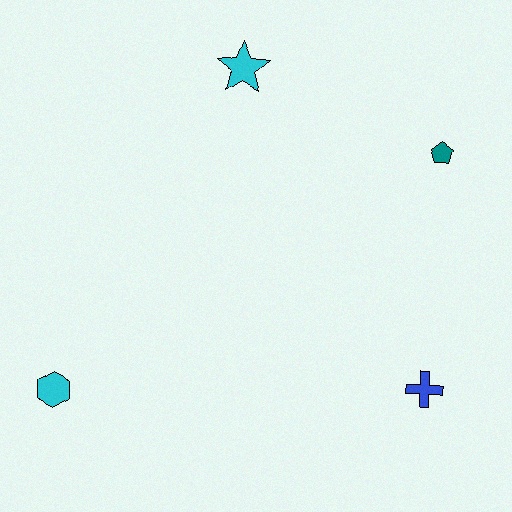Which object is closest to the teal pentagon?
The cyan star is closest to the teal pentagon.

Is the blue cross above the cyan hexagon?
Yes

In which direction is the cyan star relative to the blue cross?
The cyan star is above the blue cross.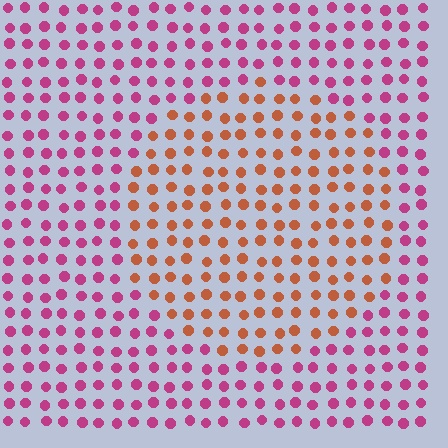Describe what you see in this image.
The image is filled with small magenta elements in a uniform arrangement. A circle-shaped region is visible where the elements are tinted to a slightly different hue, forming a subtle color boundary.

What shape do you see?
I see a circle.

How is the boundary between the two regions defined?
The boundary is defined purely by a slight shift in hue (about 51 degrees). Spacing, size, and orientation are identical on both sides.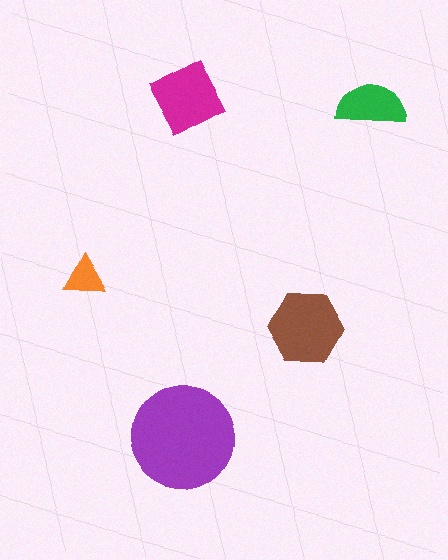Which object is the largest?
The purple circle.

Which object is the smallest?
The orange triangle.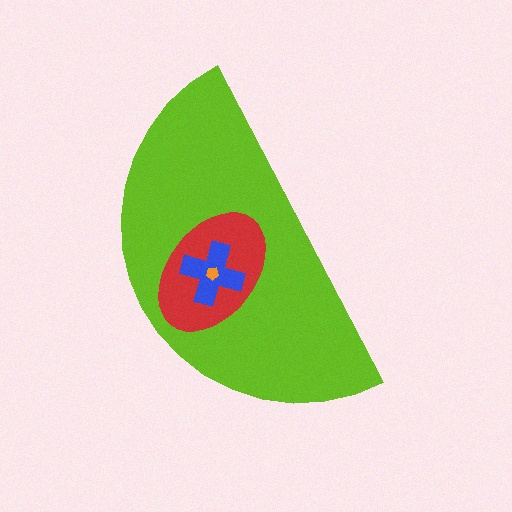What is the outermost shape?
The lime semicircle.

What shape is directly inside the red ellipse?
The blue cross.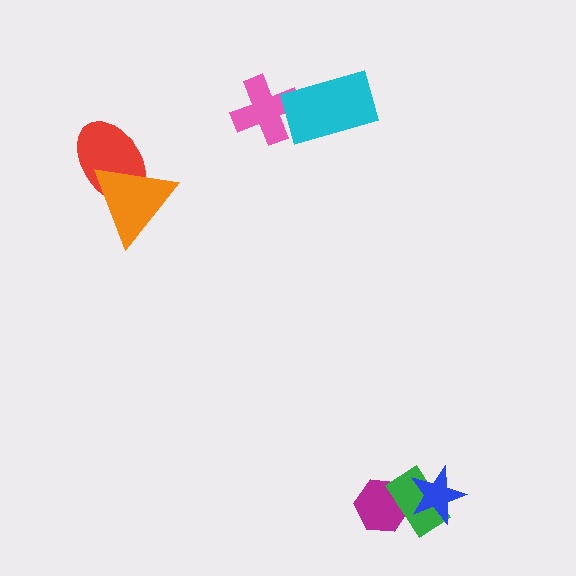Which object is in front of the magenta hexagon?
The green rectangle is in front of the magenta hexagon.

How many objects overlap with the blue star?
1 object overlaps with the blue star.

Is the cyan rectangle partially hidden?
No, no other shape covers it.